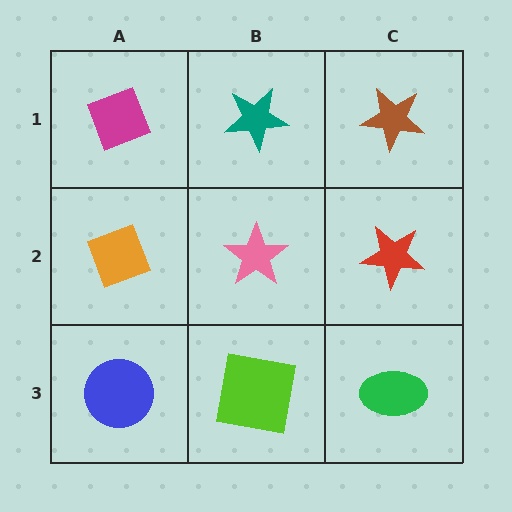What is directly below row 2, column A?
A blue circle.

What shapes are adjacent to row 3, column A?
An orange diamond (row 2, column A), a lime square (row 3, column B).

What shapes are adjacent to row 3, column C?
A red star (row 2, column C), a lime square (row 3, column B).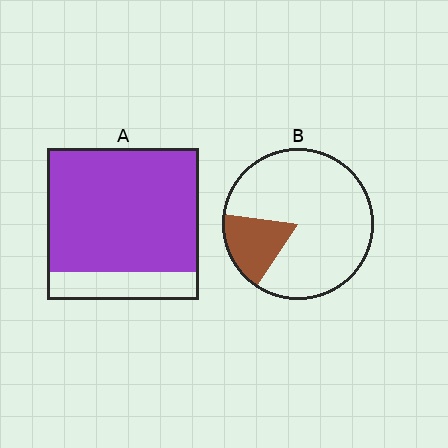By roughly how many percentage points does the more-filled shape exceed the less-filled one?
By roughly 65 percentage points (A over B).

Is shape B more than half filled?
No.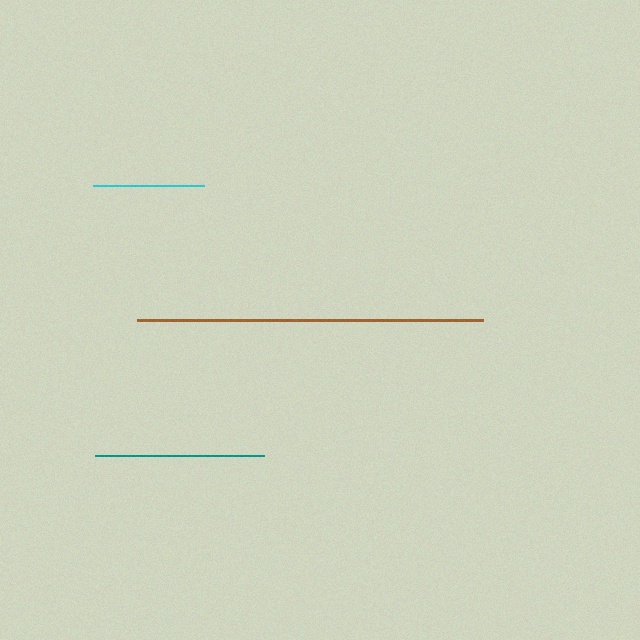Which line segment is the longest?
The brown line is the longest at approximately 346 pixels.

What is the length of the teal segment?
The teal segment is approximately 169 pixels long.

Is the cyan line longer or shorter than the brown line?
The brown line is longer than the cyan line.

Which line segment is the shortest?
The cyan line is the shortest at approximately 112 pixels.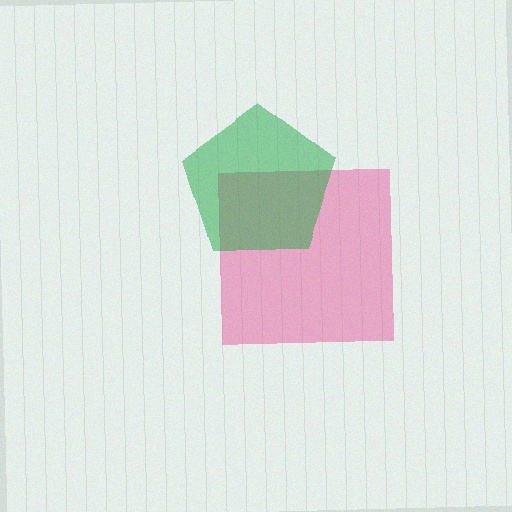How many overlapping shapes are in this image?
There are 2 overlapping shapes in the image.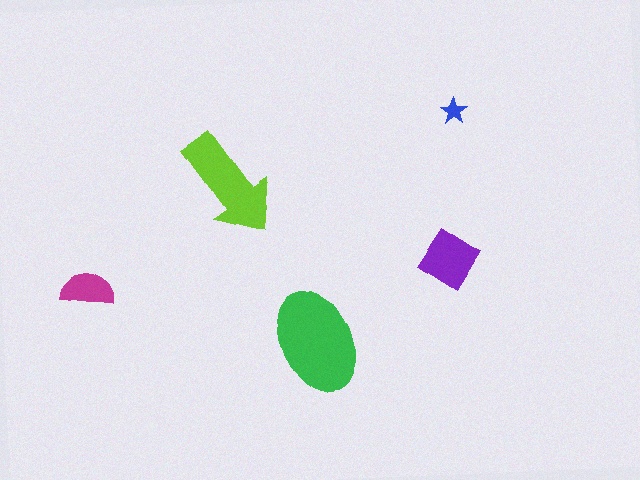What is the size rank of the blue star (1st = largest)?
5th.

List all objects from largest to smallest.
The green ellipse, the lime arrow, the purple diamond, the magenta semicircle, the blue star.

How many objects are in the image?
There are 5 objects in the image.